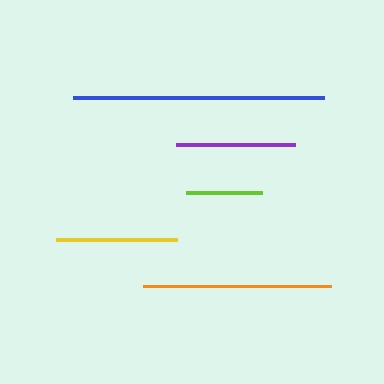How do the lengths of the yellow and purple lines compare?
The yellow and purple lines are approximately the same length.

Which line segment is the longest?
The blue line is the longest at approximately 251 pixels.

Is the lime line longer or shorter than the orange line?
The orange line is longer than the lime line.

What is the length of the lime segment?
The lime segment is approximately 77 pixels long.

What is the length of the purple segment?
The purple segment is approximately 119 pixels long.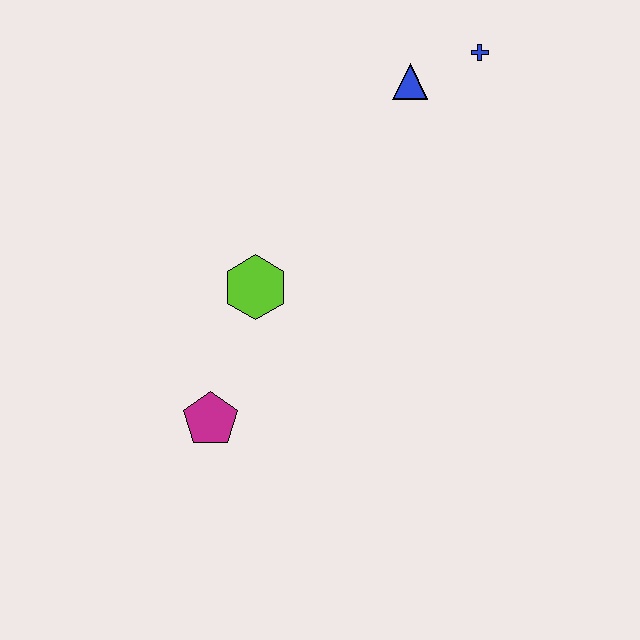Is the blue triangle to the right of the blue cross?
No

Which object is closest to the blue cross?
The blue triangle is closest to the blue cross.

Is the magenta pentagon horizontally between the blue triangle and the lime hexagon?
No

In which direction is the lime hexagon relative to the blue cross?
The lime hexagon is below the blue cross.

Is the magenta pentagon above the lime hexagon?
No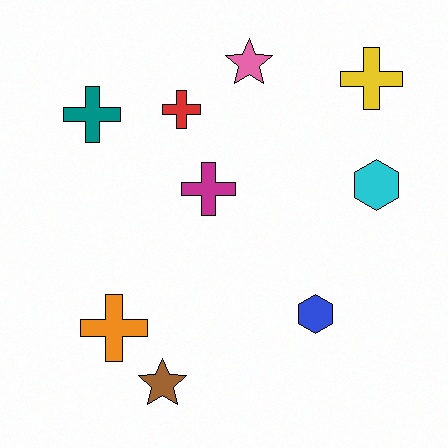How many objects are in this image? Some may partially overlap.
There are 9 objects.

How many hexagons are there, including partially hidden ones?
There are 2 hexagons.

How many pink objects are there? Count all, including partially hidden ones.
There is 1 pink object.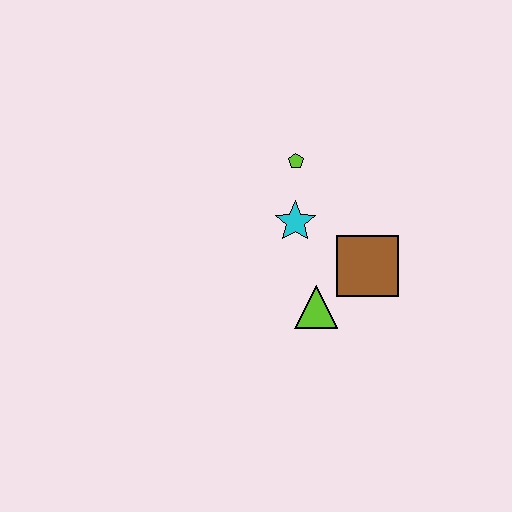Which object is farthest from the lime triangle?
The lime pentagon is farthest from the lime triangle.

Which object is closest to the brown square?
The lime triangle is closest to the brown square.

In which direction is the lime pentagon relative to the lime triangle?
The lime pentagon is above the lime triangle.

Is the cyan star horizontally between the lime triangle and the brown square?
No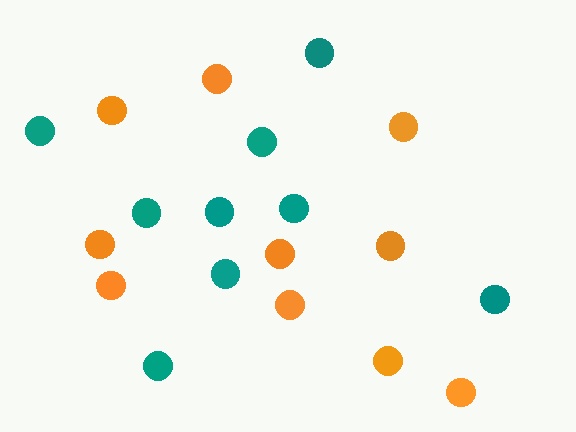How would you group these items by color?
There are 2 groups: one group of teal circles (9) and one group of orange circles (10).